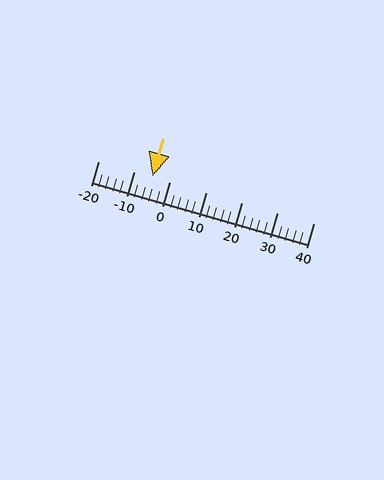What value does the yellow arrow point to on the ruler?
The yellow arrow points to approximately -5.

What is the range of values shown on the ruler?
The ruler shows values from -20 to 40.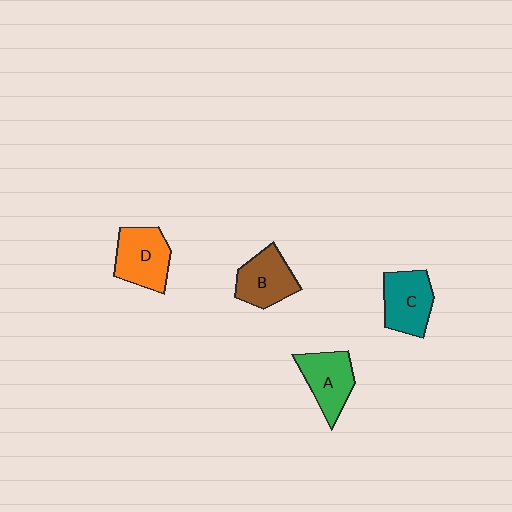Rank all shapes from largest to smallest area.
From largest to smallest: D (orange), C (teal), A (green), B (brown).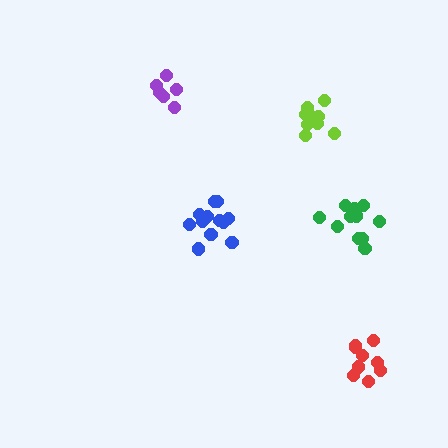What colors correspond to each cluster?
The clusters are colored: purple, blue, red, green, lime.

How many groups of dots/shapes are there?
There are 5 groups.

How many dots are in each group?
Group 1: 6 dots, Group 2: 12 dots, Group 3: 9 dots, Group 4: 11 dots, Group 5: 9 dots (47 total).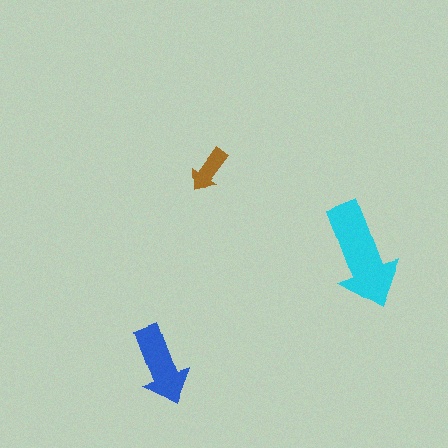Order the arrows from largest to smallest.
the cyan one, the blue one, the brown one.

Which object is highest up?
The brown arrow is topmost.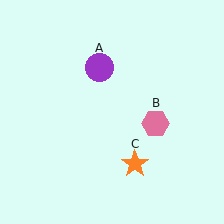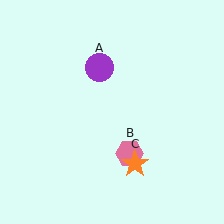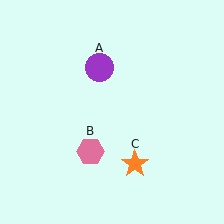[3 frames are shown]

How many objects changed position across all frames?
1 object changed position: pink hexagon (object B).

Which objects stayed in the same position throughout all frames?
Purple circle (object A) and orange star (object C) remained stationary.